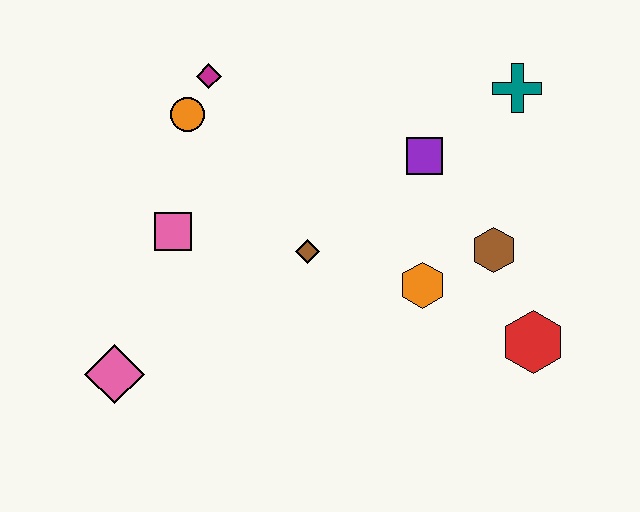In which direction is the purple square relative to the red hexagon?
The purple square is above the red hexagon.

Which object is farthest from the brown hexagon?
The pink diamond is farthest from the brown hexagon.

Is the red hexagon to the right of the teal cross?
Yes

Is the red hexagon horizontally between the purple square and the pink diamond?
No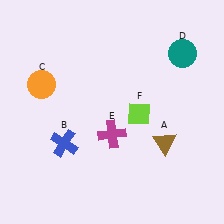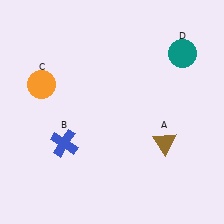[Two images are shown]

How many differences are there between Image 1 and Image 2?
There are 2 differences between the two images.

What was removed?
The lime diamond (F), the magenta cross (E) were removed in Image 2.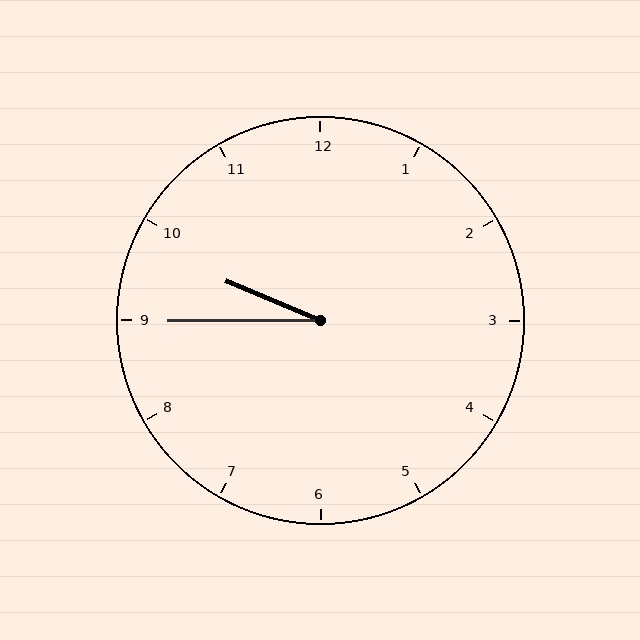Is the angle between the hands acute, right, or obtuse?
It is acute.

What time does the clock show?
9:45.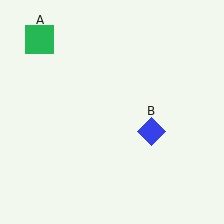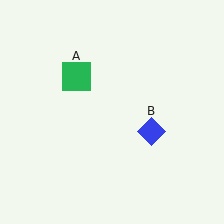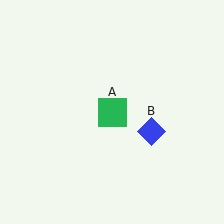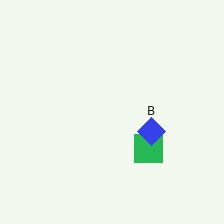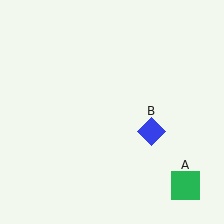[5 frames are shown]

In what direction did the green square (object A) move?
The green square (object A) moved down and to the right.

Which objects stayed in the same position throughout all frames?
Blue diamond (object B) remained stationary.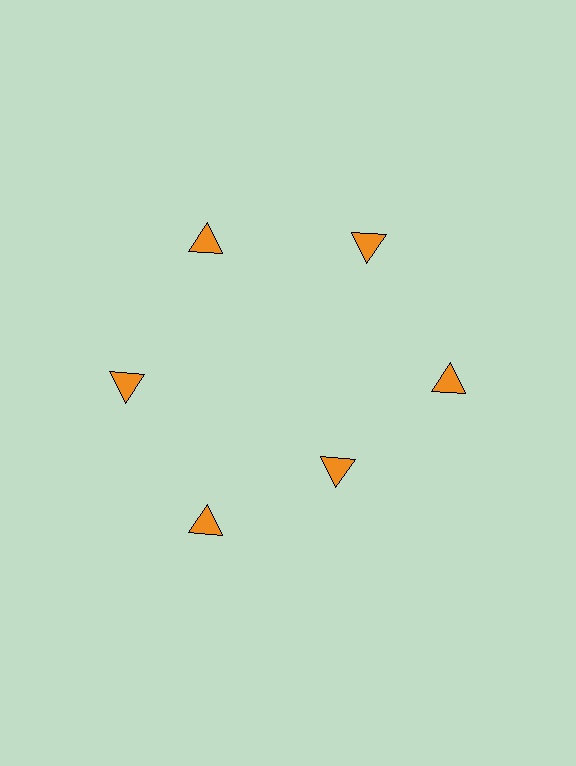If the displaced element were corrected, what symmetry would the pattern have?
It would have 6-fold rotational symmetry — the pattern would map onto itself every 60 degrees.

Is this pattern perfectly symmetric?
No. The 6 orange triangles are arranged in a ring, but one element near the 5 o'clock position is pulled inward toward the center, breaking the 6-fold rotational symmetry.